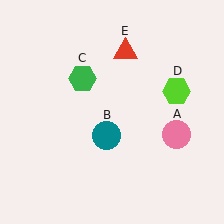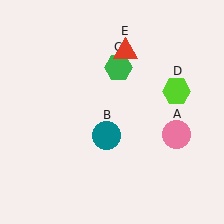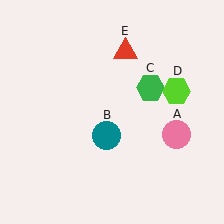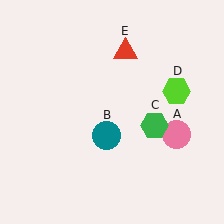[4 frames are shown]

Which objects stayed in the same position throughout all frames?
Pink circle (object A) and teal circle (object B) and lime hexagon (object D) and red triangle (object E) remained stationary.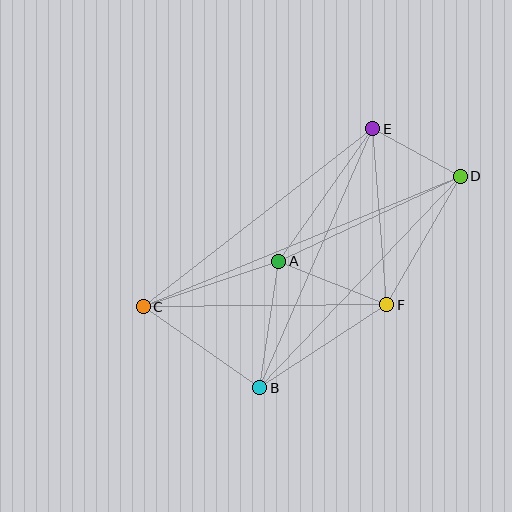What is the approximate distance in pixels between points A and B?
The distance between A and B is approximately 128 pixels.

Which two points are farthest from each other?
Points C and D are farthest from each other.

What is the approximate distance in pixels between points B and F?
The distance between B and F is approximately 152 pixels.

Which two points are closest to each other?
Points D and E are closest to each other.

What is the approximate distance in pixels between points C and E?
The distance between C and E is approximately 290 pixels.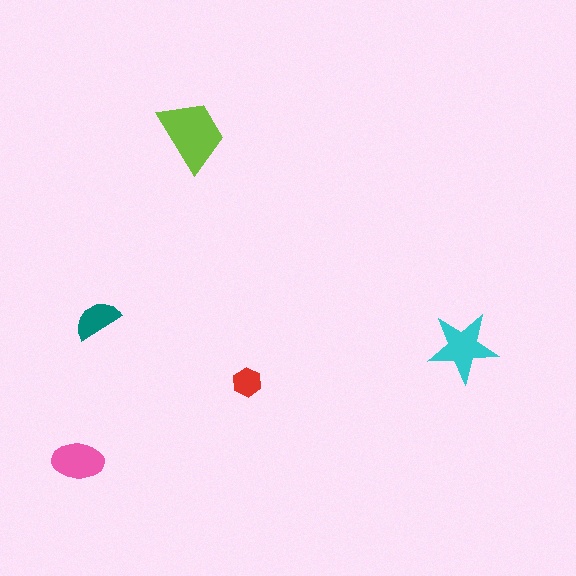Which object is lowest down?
The pink ellipse is bottommost.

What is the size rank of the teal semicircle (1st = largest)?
4th.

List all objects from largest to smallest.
The lime trapezoid, the cyan star, the pink ellipse, the teal semicircle, the red hexagon.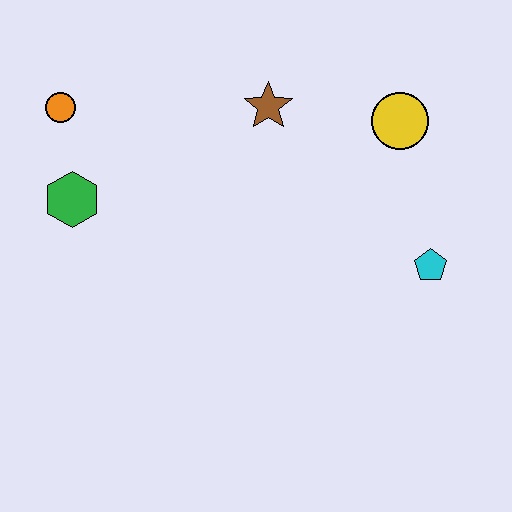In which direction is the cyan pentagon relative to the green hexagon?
The cyan pentagon is to the right of the green hexagon.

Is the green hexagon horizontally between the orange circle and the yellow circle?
Yes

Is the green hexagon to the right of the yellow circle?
No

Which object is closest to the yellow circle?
The brown star is closest to the yellow circle.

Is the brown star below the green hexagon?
No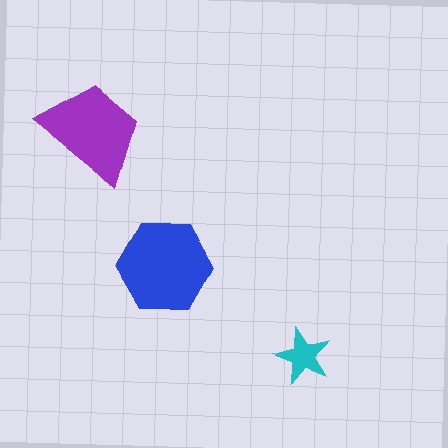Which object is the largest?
The blue hexagon.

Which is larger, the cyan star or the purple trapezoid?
The purple trapezoid.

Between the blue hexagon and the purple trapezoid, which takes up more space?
The blue hexagon.